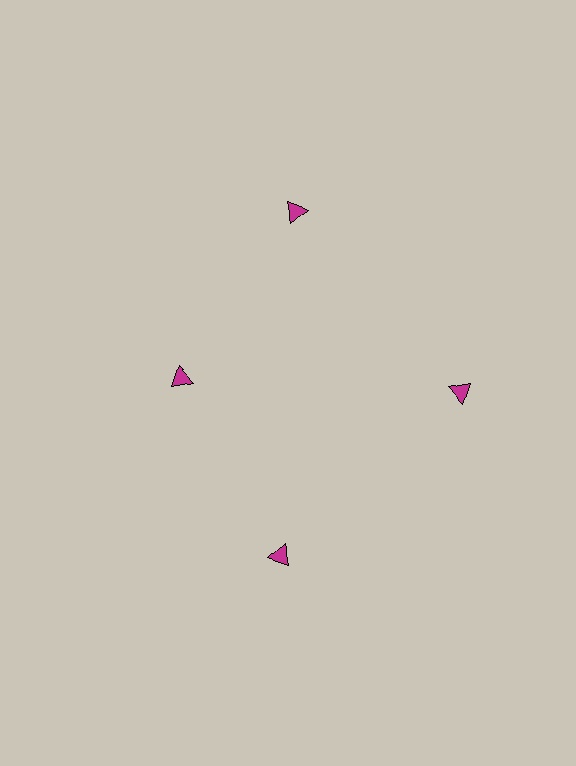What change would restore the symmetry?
The symmetry would be restored by moving it outward, back onto the ring so that all 4 triangles sit at equal angles and equal distance from the center.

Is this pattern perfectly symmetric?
No. The 4 magenta triangles are arranged in a ring, but one element near the 9 o'clock position is pulled inward toward the center, breaking the 4-fold rotational symmetry.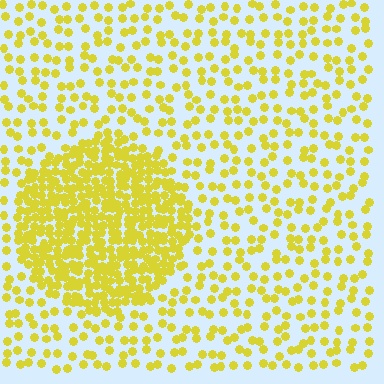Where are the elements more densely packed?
The elements are more densely packed inside the circle boundary.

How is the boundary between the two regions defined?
The boundary is defined by a change in element density (approximately 2.8x ratio). All elements are the same color, size, and shape.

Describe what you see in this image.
The image contains small yellow elements arranged at two different densities. A circle-shaped region is visible where the elements are more densely packed than the surrounding area.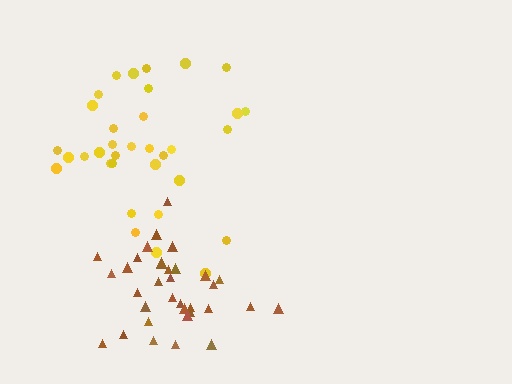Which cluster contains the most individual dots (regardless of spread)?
Yellow (34).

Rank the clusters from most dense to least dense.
brown, yellow.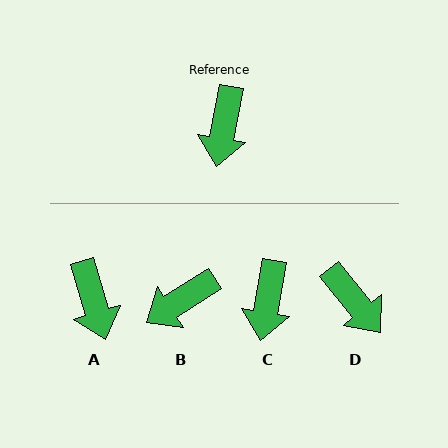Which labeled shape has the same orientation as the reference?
C.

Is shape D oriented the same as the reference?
No, it is off by about 49 degrees.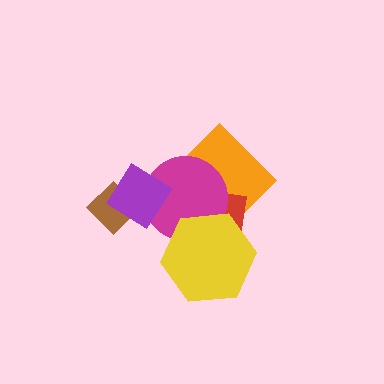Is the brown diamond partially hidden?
Yes, it is partially covered by another shape.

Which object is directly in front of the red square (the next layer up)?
The magenta circle is directly in front of the red square.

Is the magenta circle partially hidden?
Yes, it is partially covered by another shape.